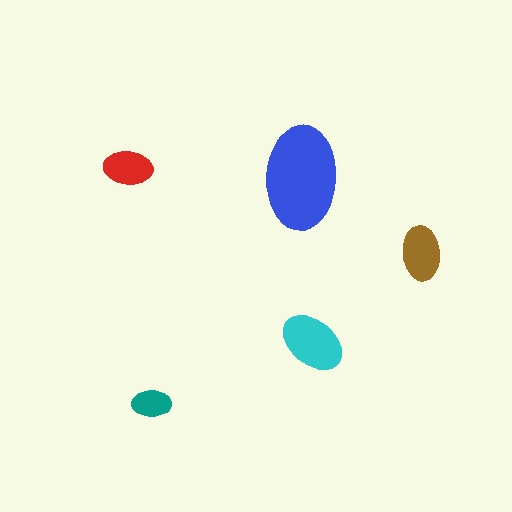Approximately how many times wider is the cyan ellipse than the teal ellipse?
About 1.5 times wider.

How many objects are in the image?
There are 5 objects in the image.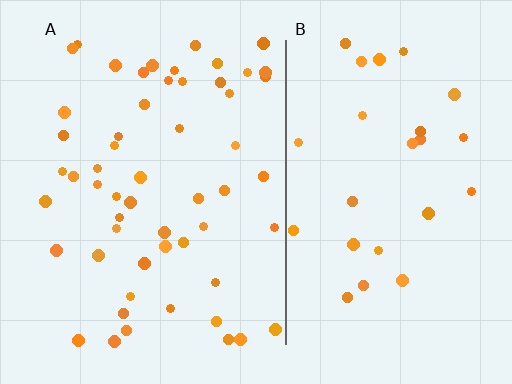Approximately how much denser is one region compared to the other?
Approximately 2.1× — region A over region B.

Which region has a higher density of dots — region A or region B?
A (the left).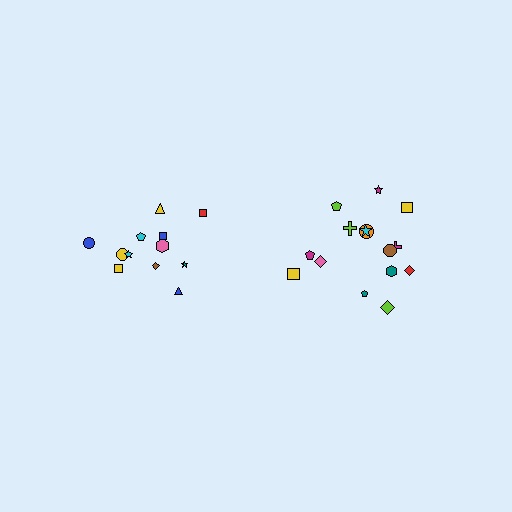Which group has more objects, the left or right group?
The right group.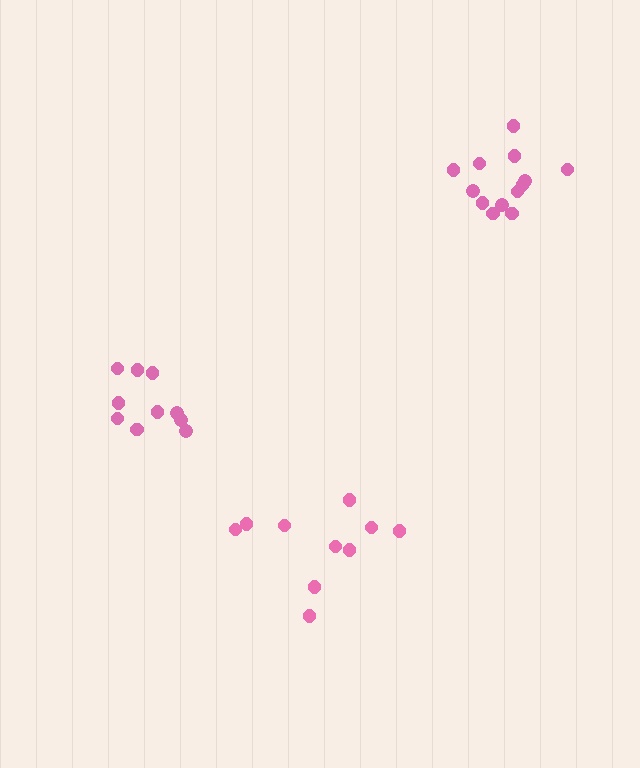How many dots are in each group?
Group 1: 10 dots, Group 2: 13 dots, Group 3: 11 dots (34 total).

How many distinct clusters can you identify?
There are 3 distinct clusters.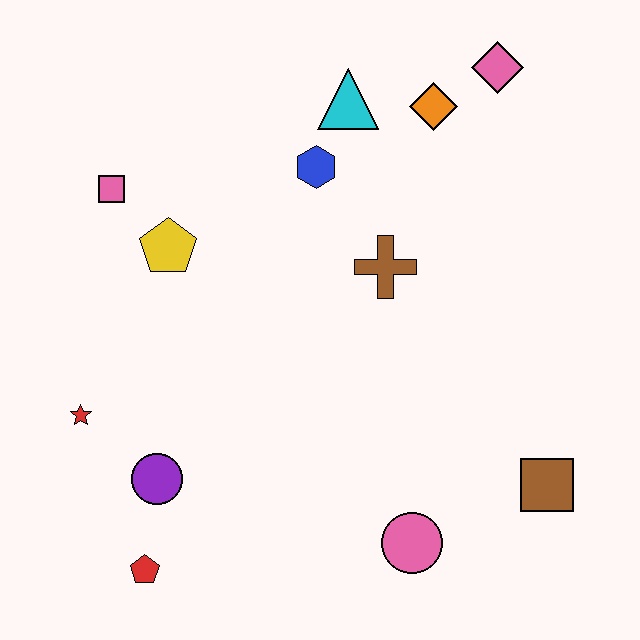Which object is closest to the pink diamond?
The orange diamond is closest to the pink diamond.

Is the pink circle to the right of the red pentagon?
Yes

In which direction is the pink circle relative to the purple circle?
The pink circle is to the right of the purple circle.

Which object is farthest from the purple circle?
The pink diamond is farthest from the purple circle.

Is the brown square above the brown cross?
No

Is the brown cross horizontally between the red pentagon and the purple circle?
No